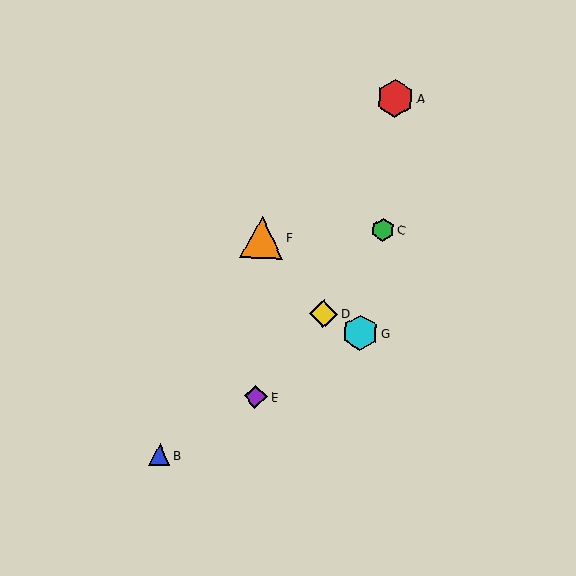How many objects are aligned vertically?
2 objects (E, F) are aligned vertically.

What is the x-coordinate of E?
Object E is at x≈256.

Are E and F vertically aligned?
Yes, both are at x≈256.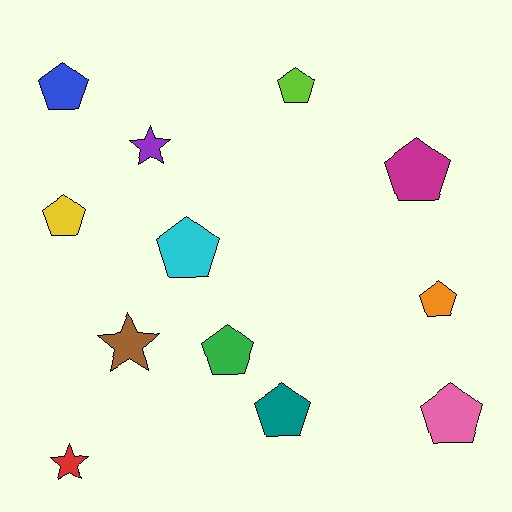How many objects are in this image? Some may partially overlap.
There are 12 objects.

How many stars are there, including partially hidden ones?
There are 3 stars.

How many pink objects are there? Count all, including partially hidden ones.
There is 1 pink object.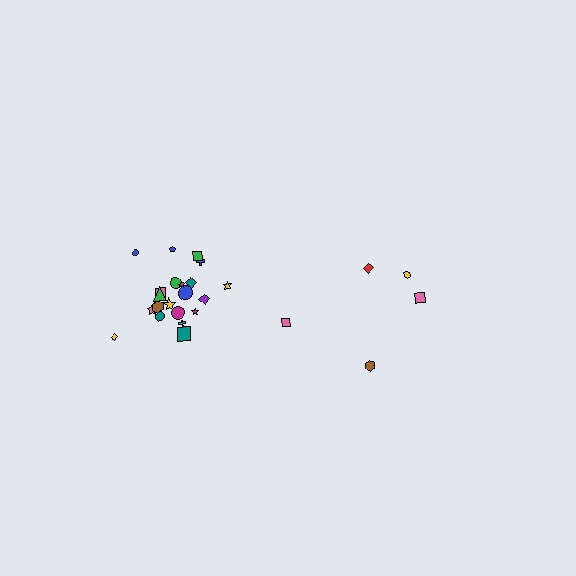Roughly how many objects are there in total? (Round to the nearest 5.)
Roughly 25 objects in total.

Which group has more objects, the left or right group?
The left group.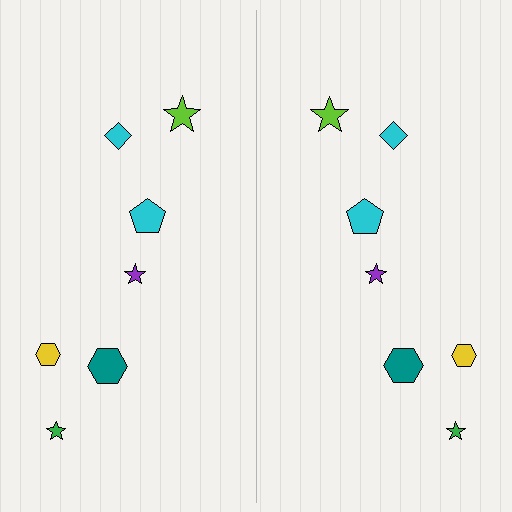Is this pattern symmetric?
Yes, this pattern has bilateral (reflection) symmetry.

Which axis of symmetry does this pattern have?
The pattern has a vertical axis of symmetry running through the center of the image.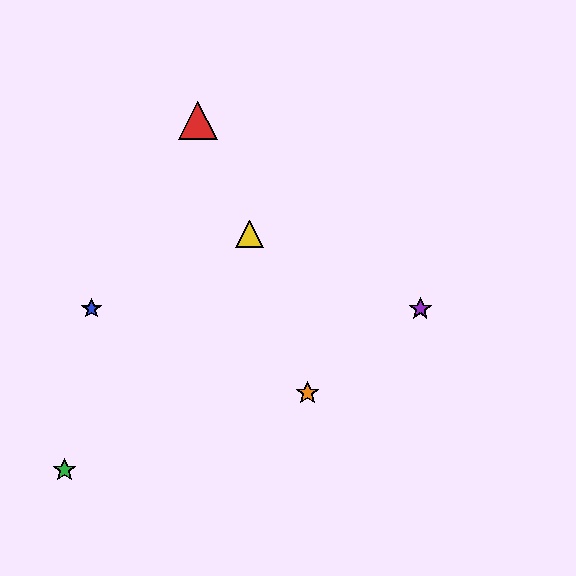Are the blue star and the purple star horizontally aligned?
Yes, both are at y≈309.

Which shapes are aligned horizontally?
The blue star, the purple star are aligned horizontally.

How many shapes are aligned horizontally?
2 shapes (the blue star, the purple star) are aligned horizontally.